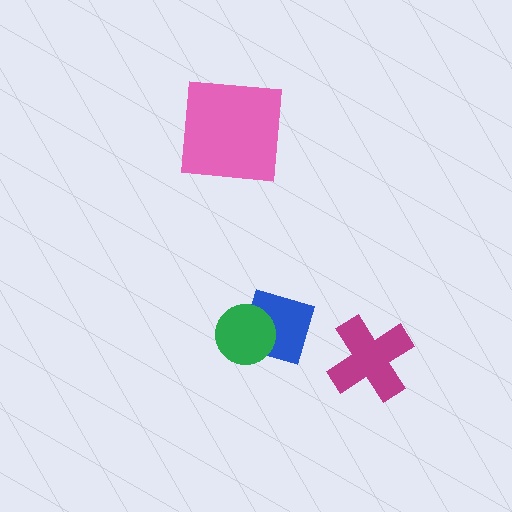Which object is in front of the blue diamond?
The green circle is in front of the blue diamond.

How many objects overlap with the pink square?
0 objects overlap with the pink square.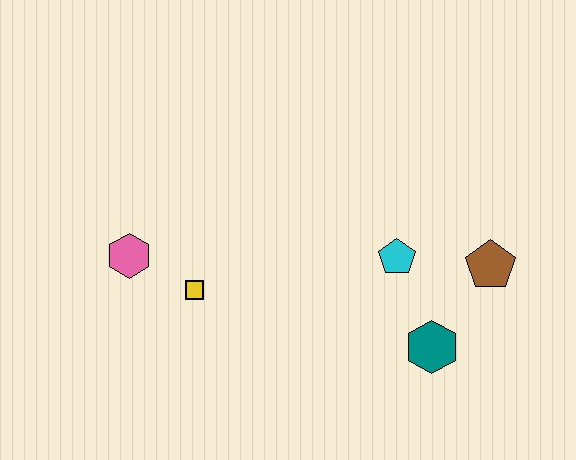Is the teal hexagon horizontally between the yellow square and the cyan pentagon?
No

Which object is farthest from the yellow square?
The brown pentagon is farthest from the yellow square.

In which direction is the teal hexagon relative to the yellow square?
The teal hexagon is to the right of the yellow square.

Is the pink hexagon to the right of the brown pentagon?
No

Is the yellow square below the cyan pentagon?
Yes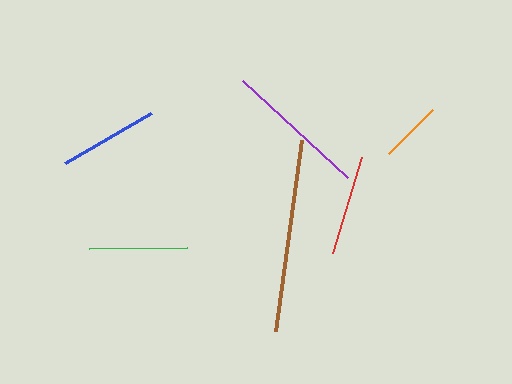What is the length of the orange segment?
The orange segment is approximately 63 pixels long.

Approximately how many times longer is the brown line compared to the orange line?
The brown line is approximately 3.1 times the length of the orange line.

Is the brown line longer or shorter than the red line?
The brown line is longer than the red line.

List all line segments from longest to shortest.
From longest to shortest: brown, purple, red, blue, green, orange.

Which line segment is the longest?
The brown line is the longest at approximately 193 pixels.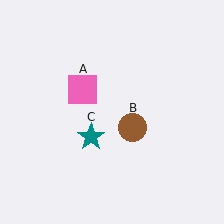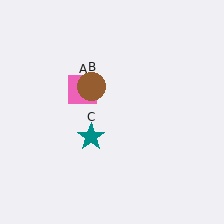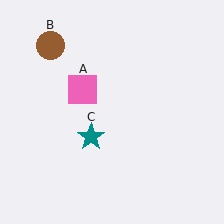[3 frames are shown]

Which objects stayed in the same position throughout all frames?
Pink square (object A) and teal star (object C) remained stationary.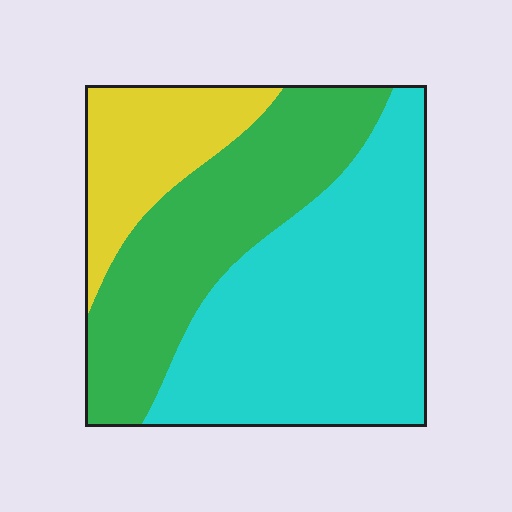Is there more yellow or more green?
Green.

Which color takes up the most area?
Cyan, at roughly 50%.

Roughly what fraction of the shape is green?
Green takes up about one third (1/3) of the shape.